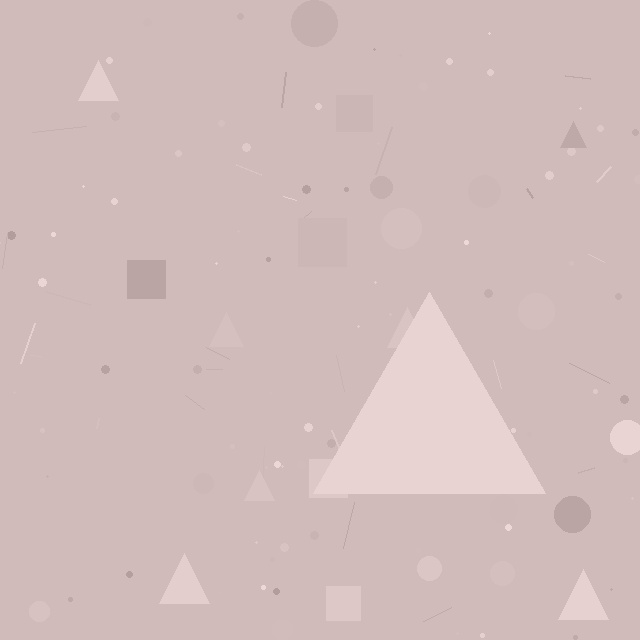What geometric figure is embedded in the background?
A triangle is embedded in the background.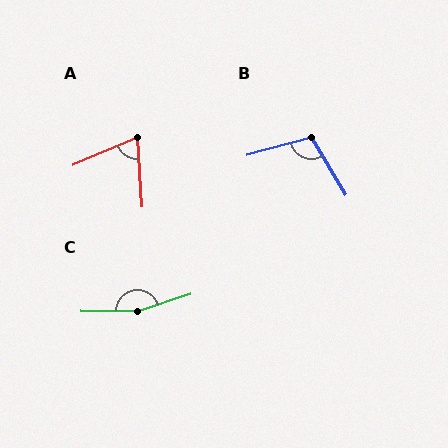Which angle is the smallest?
A, at approximately 70 degrees.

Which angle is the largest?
C, at approximately 161 degrees.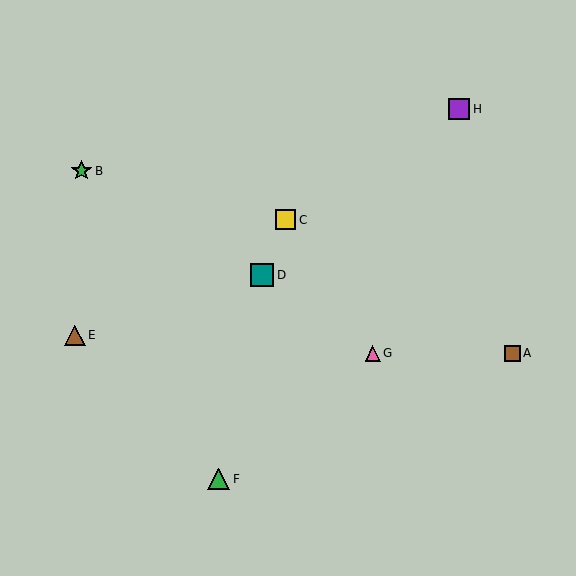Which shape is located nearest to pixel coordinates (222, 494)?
The green triangle (labeled F) at (219, 479) is nearest to that location.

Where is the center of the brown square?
The center of the brown square is at (512, 353).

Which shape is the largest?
The teal square (labeled D) is the largest.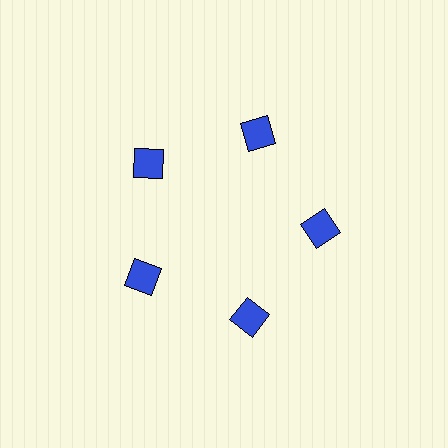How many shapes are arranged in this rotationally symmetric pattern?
There are 5 shapes, arranged in 5 groups of 1.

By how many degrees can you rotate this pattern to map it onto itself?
The pattern maps onto itself every 72 degrees of rotation.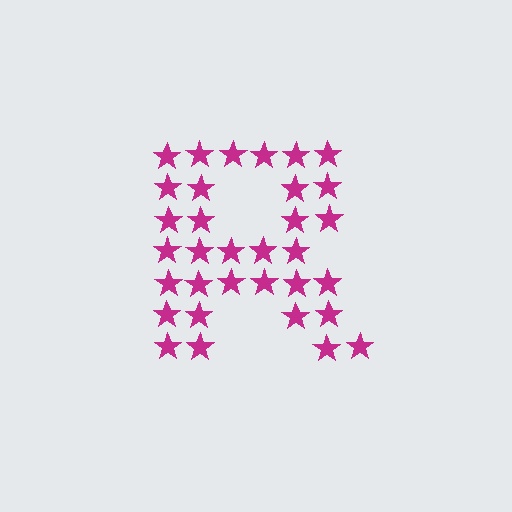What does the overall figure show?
The overall figure shows the letter R.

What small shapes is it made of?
It is made of small stars.